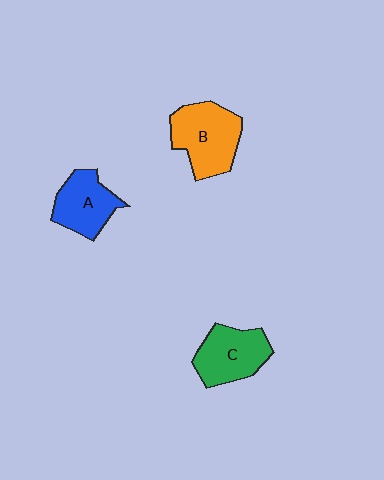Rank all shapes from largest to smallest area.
From largest to smallest: B (orange), C (green), A (blue).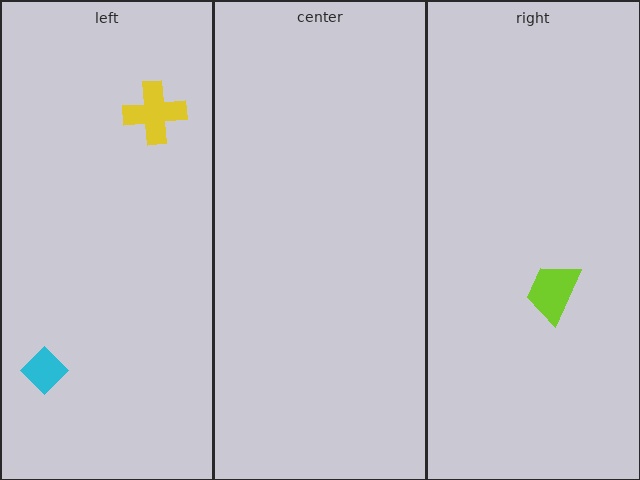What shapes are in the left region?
The yellow cross, the cyan diamond.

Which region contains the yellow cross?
The left region.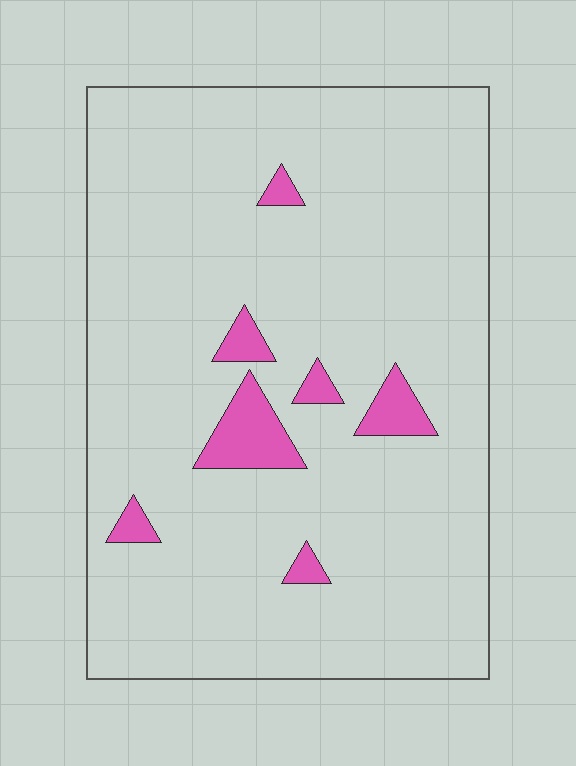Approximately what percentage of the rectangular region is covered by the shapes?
Approximately 5%.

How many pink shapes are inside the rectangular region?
7.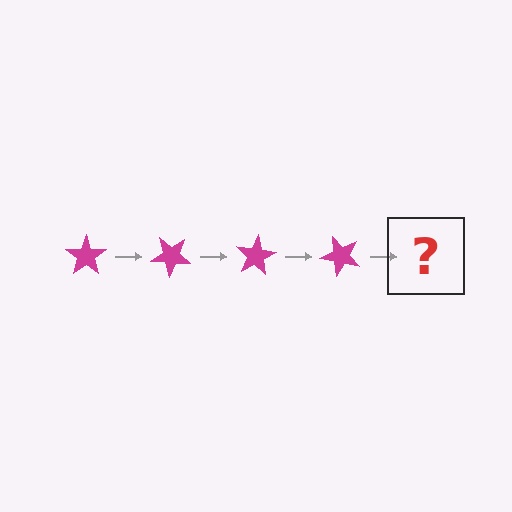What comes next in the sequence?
The next element should be a magenta star rotated 160 degrees.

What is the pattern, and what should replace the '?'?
The pattern is that the star rotates 40 degrees each step. The '?' should be a magenta star rotated 160 degrees.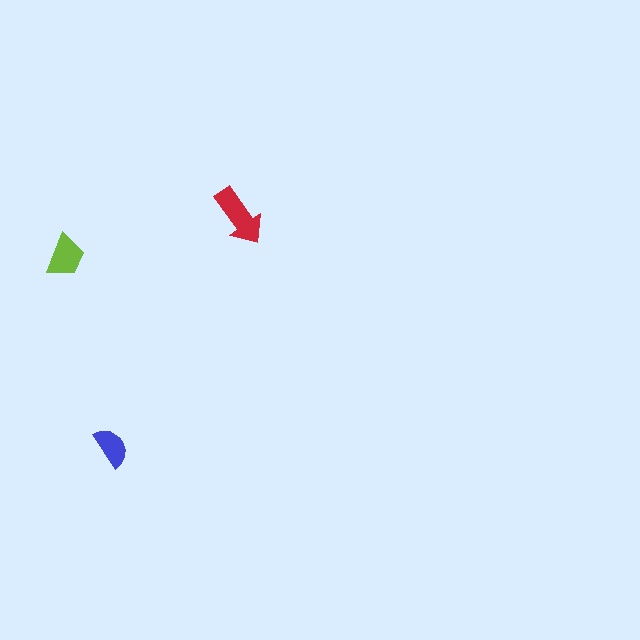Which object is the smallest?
The blue semicircle.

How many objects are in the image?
There are 3 objects in the image.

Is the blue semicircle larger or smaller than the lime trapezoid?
Smaller.